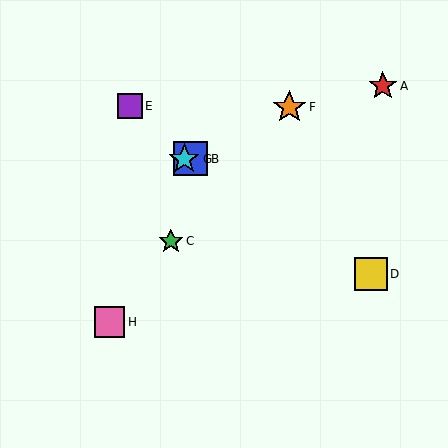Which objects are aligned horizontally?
Objects B, G are aligned horizontally.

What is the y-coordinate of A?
Object A is at y≈86.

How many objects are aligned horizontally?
2 objects (B, G) are aligned horizontally.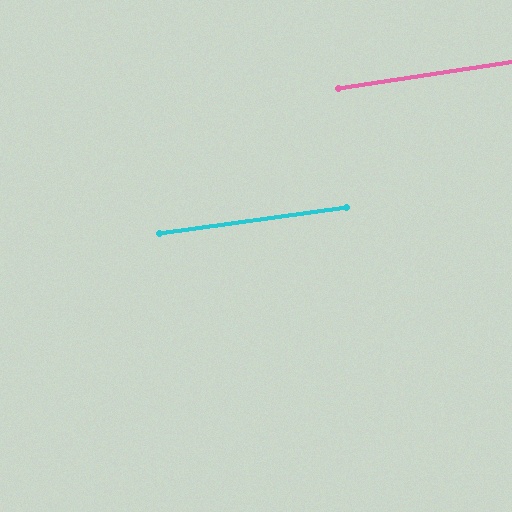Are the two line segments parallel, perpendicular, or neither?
Parallel — their directions differ by only 0.6°.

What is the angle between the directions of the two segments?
Approximately 1 degree.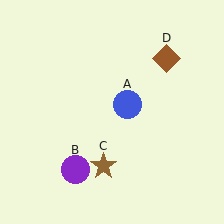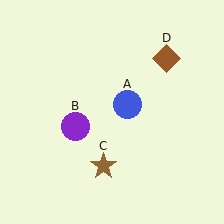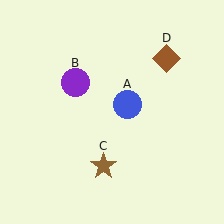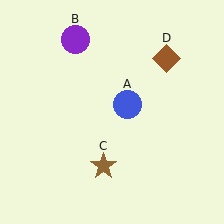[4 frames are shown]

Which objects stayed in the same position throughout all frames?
Blue circle (object A) and brown star (object C) and brown diamond (object D) remained stationary.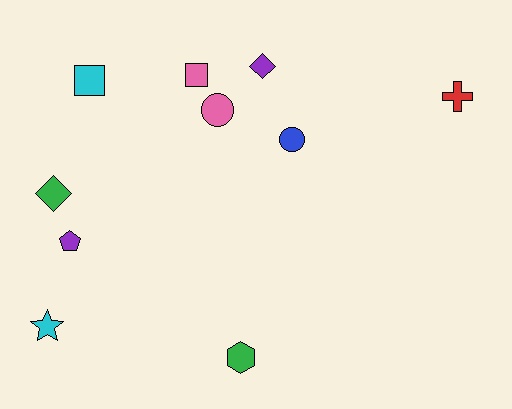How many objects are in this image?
There are 10 objects.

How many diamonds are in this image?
There are 2 diamonds.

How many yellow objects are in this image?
There are no yellow objects.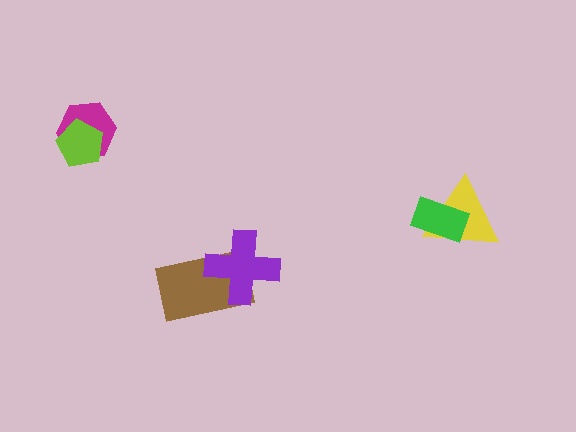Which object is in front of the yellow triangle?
The green rectangle is in front of the yellow triangle.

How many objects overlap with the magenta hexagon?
1 object overlaps with the magenta hexagon.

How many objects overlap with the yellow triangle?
1 object overlaps with the yellow triangle.